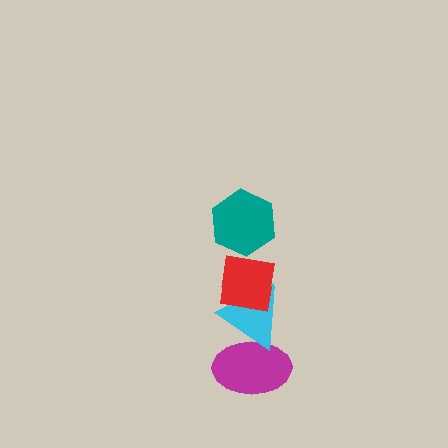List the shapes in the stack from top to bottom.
From top to bottom: the teal hexagon, the red square, the cyan triangle, the magenta ellipse.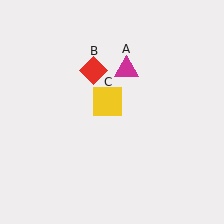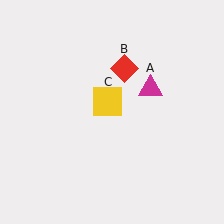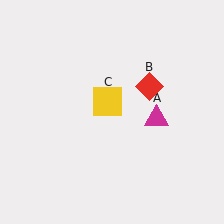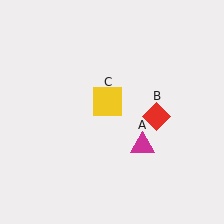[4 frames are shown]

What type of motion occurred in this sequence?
The magenta triangle (object A), red diamond (object B) rotated clockwise around the center of the scene.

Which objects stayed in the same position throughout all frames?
Yellow square (object C) remained stationary.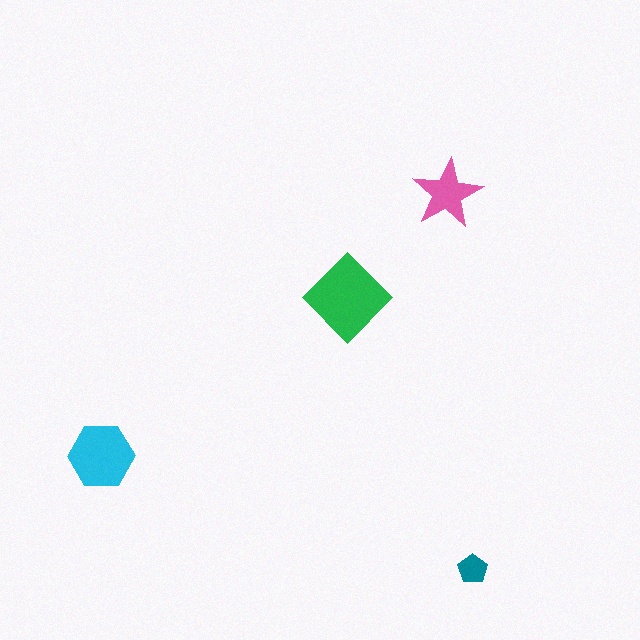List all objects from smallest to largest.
The teal pentagon, the pink star, the cyan hexagon, the green diamond.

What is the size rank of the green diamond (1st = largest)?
1st.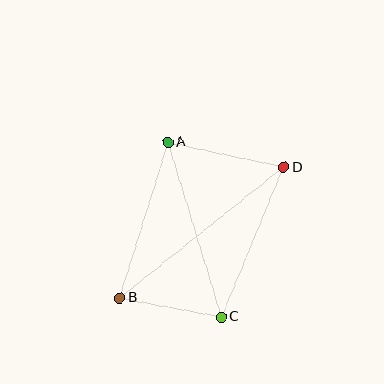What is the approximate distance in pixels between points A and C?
The distance between A and C is approximately 183 pixels.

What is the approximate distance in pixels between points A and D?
The distance between A and D is approximately 119 pixels.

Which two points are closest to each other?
Points B and C are closest to each other.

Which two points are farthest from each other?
Points B and D are farthest from each other.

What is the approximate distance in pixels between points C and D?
The distance between C and D is approximately 162 pixels.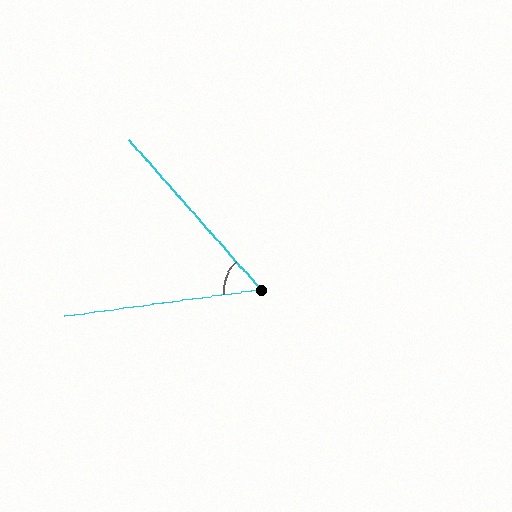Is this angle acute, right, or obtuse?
It is acute.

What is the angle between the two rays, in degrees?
Approximately 56 degrees.